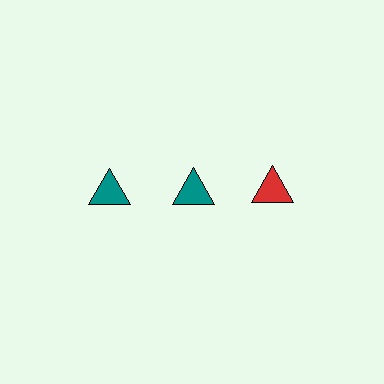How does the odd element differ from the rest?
It has a different color: red instead of teal.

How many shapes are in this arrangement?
There are 3 shapes arranged in a grid pattern.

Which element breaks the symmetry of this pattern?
The red triangle in the top row, center column breaks the symmetry. All other shapes are teal triangles.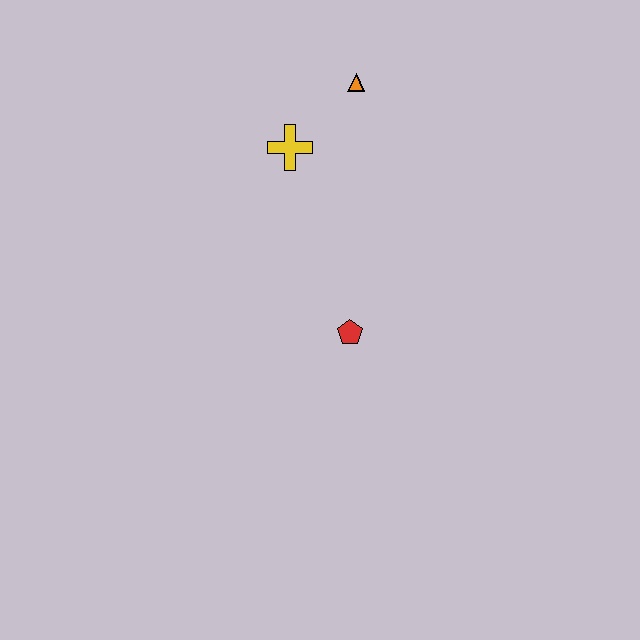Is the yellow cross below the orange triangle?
Yes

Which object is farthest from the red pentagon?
The orange triangle is farthest from the red pentagon.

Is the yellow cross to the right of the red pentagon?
No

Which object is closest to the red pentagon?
The yellow cross is closest to the red pentagon.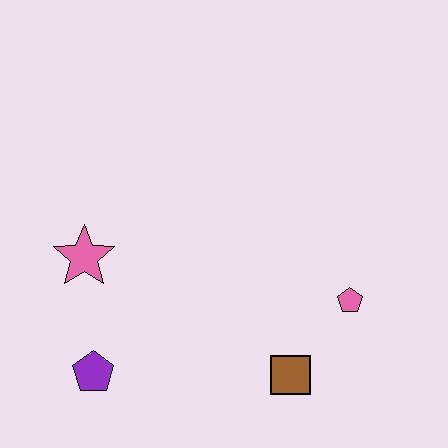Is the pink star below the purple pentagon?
No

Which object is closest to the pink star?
The purple pentagon is closest to the pink star.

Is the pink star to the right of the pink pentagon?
No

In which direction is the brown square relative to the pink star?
The brown square is to the right of the pink star.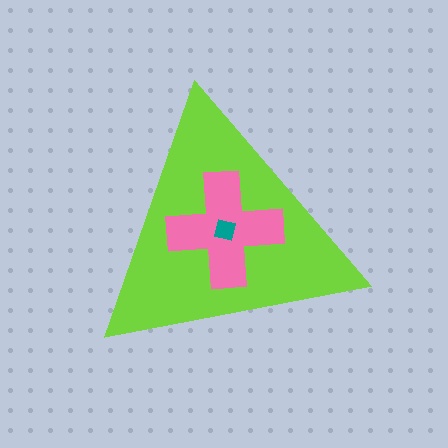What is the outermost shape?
The lime triangle.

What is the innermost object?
The teal square.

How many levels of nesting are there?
3.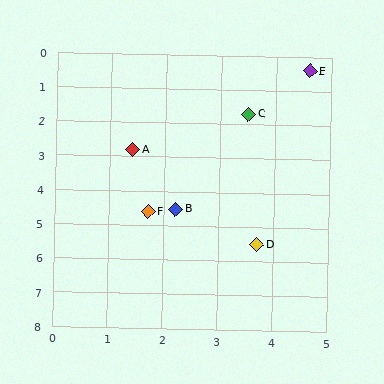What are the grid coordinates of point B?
Point B is at approximately (2.2, 4.5).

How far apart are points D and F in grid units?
Points D and F are about 2.2 grid units apart.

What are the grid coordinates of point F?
Point F is at approximately (1.7, 4.6).